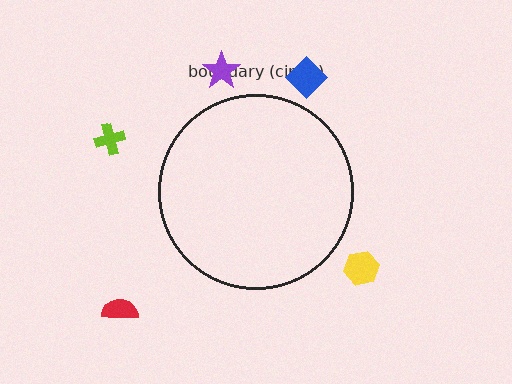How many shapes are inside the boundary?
0 inside, 5 outside.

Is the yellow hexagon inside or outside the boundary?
Outside.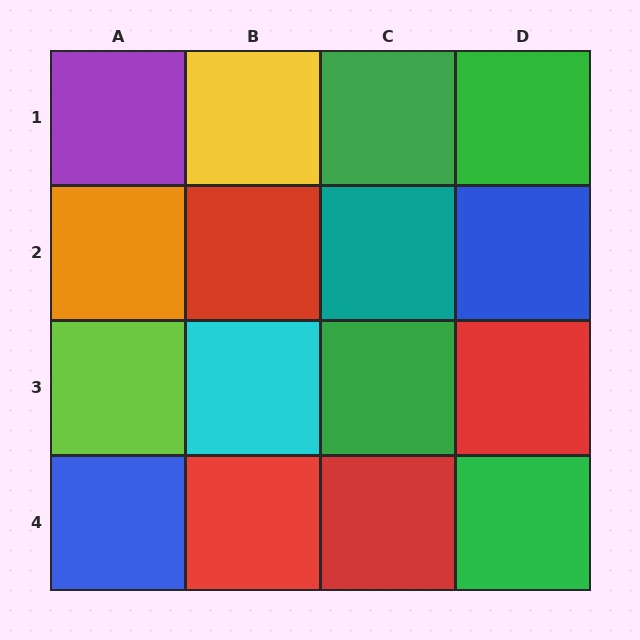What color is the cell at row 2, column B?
Red.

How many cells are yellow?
1 cell is yellow.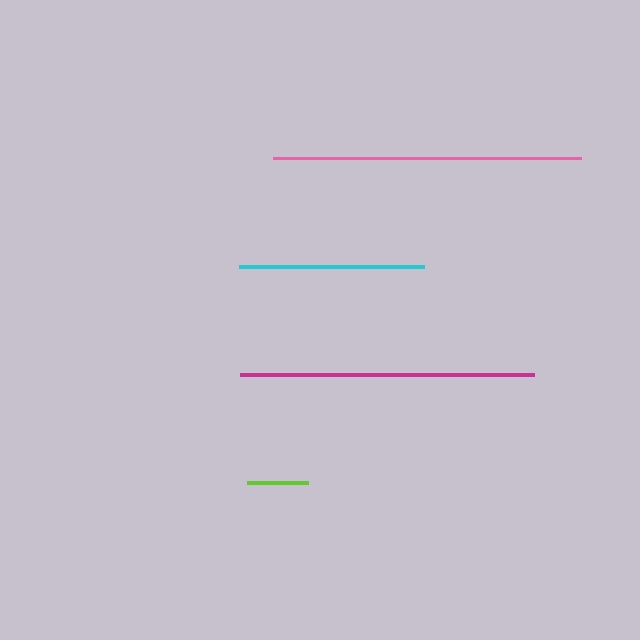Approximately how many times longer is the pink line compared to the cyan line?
The pink line is approximately 1.7 times the length of the cyan line.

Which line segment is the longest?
The pink line is the longest at approximately 308 pixels.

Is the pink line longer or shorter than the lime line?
The pink line is longer than the lime line.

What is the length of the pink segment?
The pink segment is approximately 308 pixels long.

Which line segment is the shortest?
The lime line is the shortest at approximately 60 pixels.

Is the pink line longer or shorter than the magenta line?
The pink line is longer than the magenta line.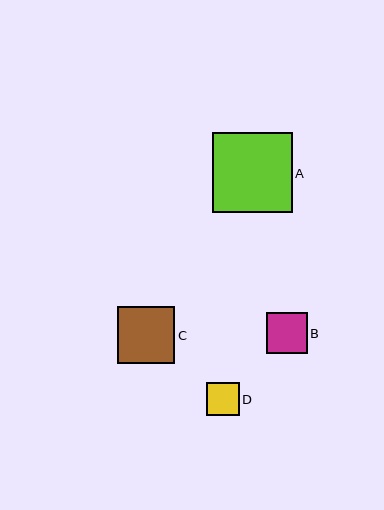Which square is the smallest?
Square D is the smallest with a size of approximately 33 pixels.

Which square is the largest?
Square A is the largest with a size of approximately 80 pixels.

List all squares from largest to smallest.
From largest to smallest: A, C, B, D.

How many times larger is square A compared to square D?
Square A is approximately 2.4 times the size of square D.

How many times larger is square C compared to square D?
Square C is approximately 1.7 times the size of square D.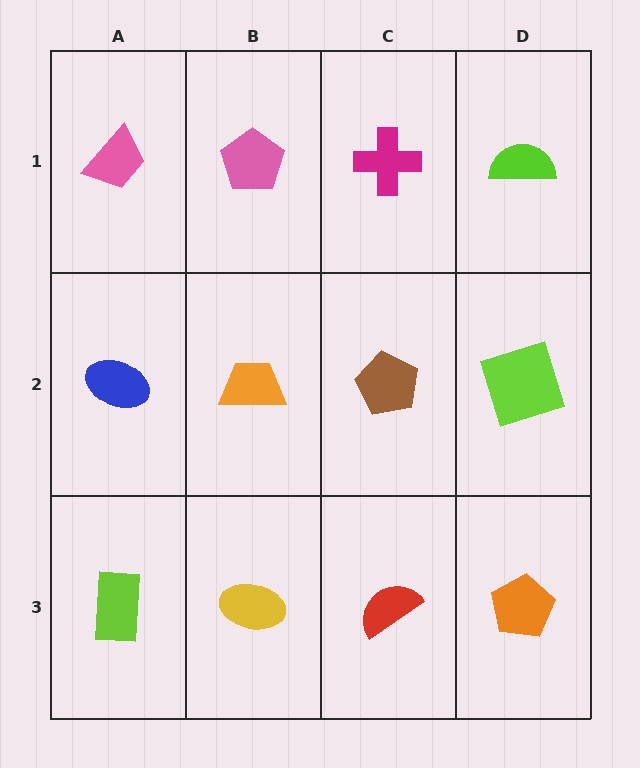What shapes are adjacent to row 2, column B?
A pink pentagon (row 1, column B), a yellow ellipse (row 3, column B), a blue ellipse (row 2, column A), a brown pentagon (row 2, column C).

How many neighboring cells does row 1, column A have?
2.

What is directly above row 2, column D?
A lime semicircle.